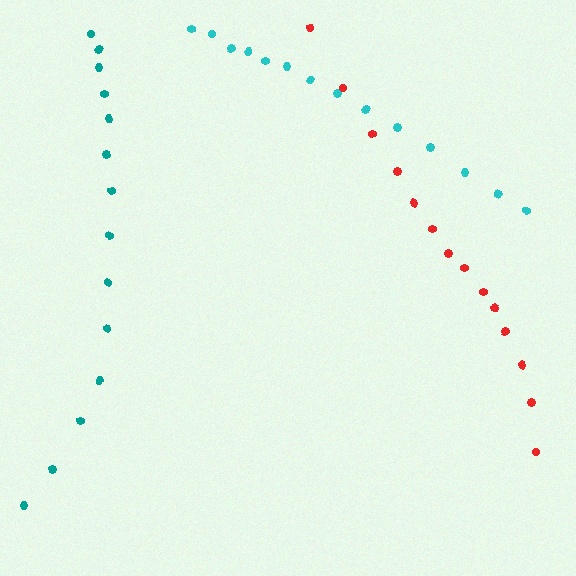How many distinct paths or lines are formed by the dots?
There are 3 distinct paths.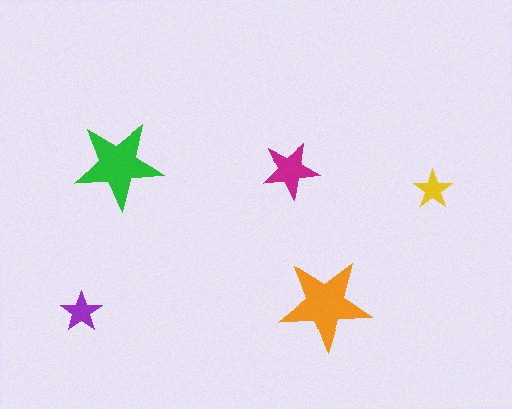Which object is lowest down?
The purple star is bottommost.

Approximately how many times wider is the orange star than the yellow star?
About 2.5 times wider.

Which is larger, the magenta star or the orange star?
The orange one.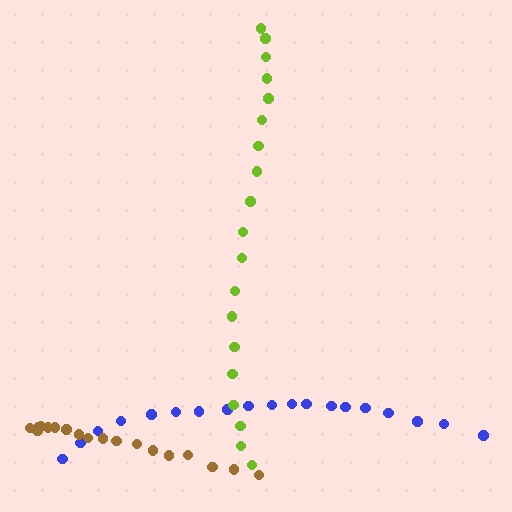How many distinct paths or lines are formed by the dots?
There are 3 distinct paths.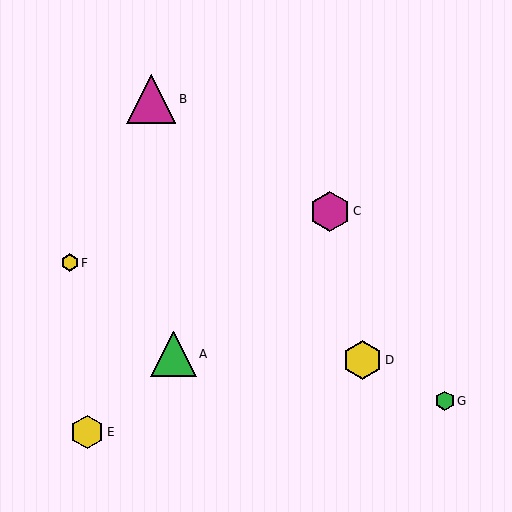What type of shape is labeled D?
Shape D is a yellow hexagon.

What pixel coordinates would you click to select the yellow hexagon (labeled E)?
Click at (87, 432) to select the yellow hexagon E.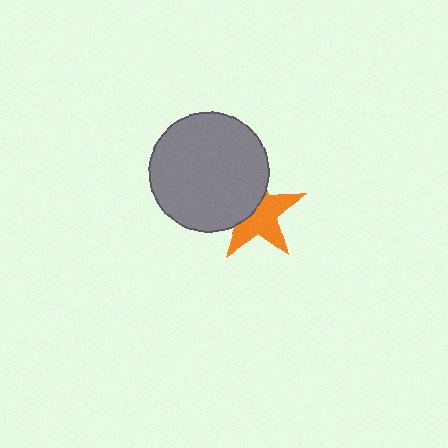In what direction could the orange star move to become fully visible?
The orange star could move toward the lower-right. That would shift it out from behind the gray circle entirely.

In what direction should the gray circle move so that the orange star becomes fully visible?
The gray circle should move toward the upper-left. That is the shortest direction to clear the overlap and leave the orange star fully visible.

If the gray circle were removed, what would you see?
You would see the complete orange star.